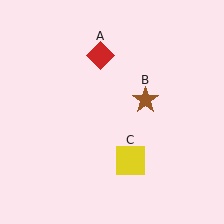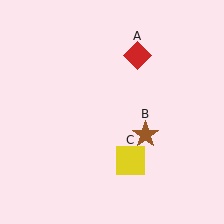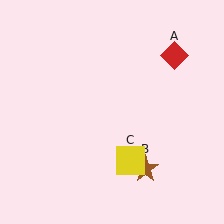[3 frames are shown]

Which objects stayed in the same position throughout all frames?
Yellow square (object C) remained stationary.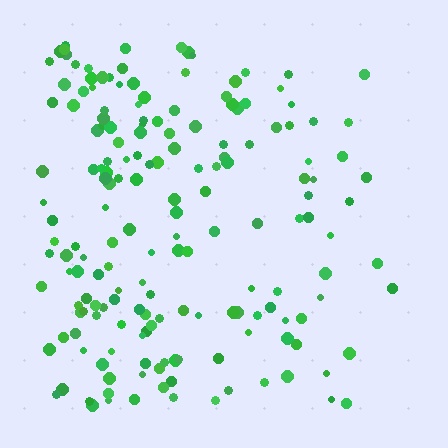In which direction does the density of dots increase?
From right to left, with the left side densest.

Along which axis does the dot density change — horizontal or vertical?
Horizontal.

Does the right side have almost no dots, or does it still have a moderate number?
Still a moderate number, just noticeably fewer than the left.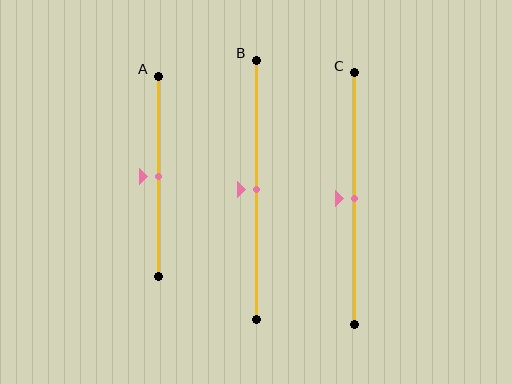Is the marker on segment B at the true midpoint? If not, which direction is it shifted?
Yes, the marker on segment B is at the true midpoint.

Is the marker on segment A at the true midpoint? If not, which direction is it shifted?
Yes, the marker on segment A is at the true midpoint.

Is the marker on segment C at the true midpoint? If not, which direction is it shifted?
Yes, the marker on segment C is at the true midpoint.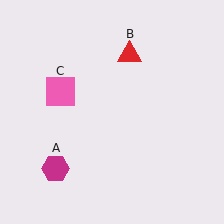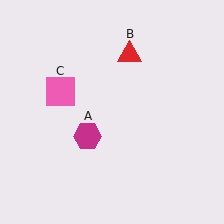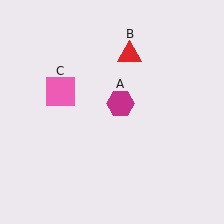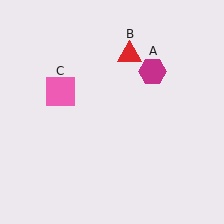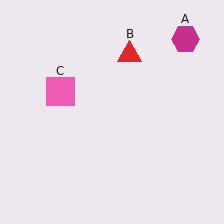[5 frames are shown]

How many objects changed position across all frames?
1 object changed position: magenta hexagon (object A).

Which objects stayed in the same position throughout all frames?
Red triangle (object B) and pink square (object C) remained stationary.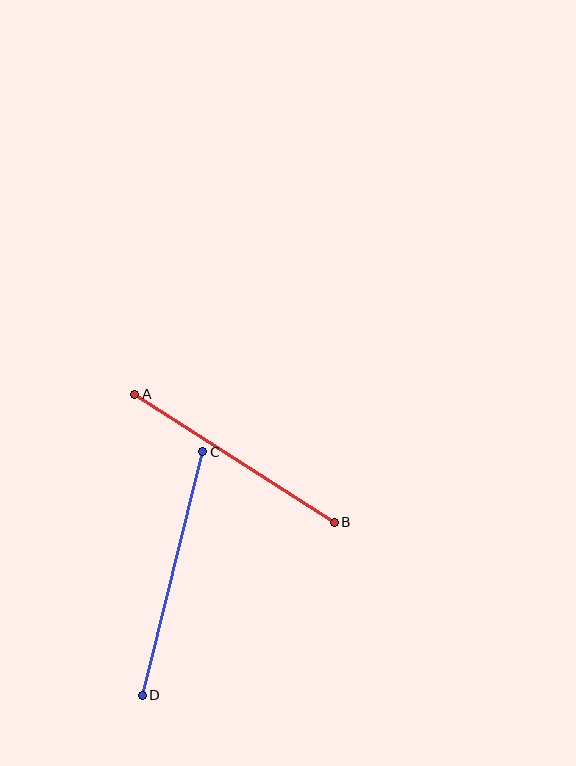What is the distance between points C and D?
The distance is approximately 251 pixels.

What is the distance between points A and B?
The distance is approximately 237 pixels.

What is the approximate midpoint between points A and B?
The midpoint is at approximately (235, 458) pixels.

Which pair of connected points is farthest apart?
Points C and D are farthest apart.